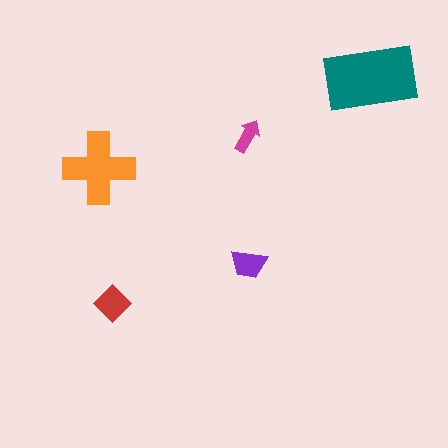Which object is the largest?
The teal rectangle.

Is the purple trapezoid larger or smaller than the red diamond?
Smaller.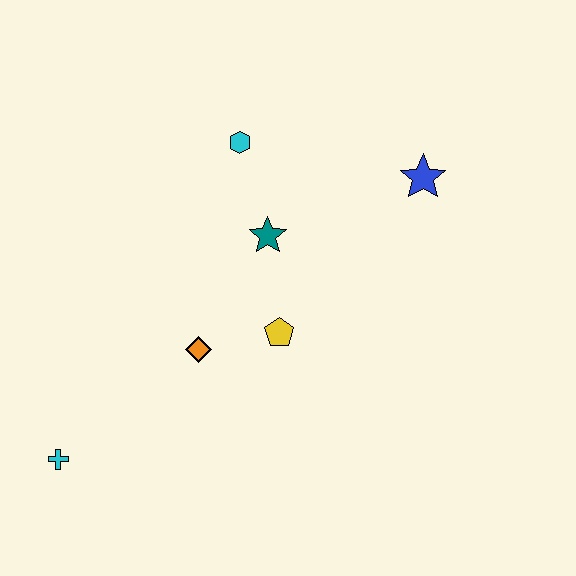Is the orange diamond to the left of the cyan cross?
No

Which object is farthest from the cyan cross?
The blue star is farthest from the cyan cross.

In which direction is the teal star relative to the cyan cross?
The teal star is above the cyan cross.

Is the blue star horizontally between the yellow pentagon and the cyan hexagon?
No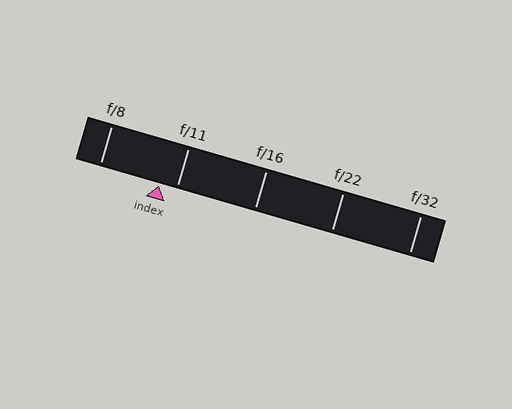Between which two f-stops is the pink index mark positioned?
The index mark is between f/8 and f/11.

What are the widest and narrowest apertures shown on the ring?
The widest aperture shown is f/8 and the narrowest is f/32.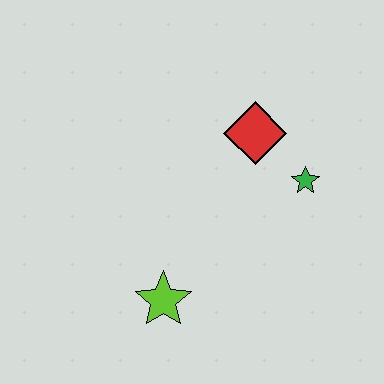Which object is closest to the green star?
The red diamond is closest to the green star.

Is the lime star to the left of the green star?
Yes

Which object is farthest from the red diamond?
The lime star is farthest from the red diamond.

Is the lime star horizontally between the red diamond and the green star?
No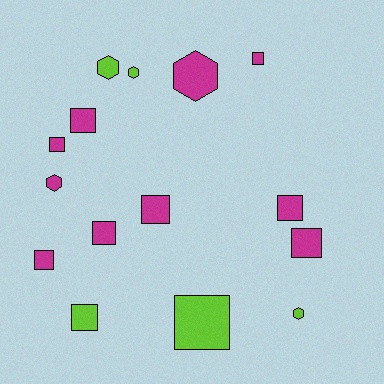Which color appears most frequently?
Magenta, with 10 objects.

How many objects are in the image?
There are 15 objects.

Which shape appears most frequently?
Square, with 10 objects.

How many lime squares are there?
There are 2 lime squares.